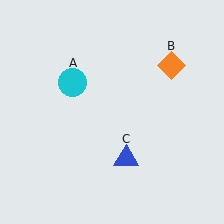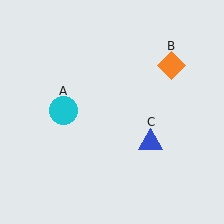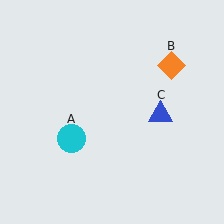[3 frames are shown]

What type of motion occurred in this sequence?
The cyan circle (object A), blue triangle (object C) rotated counterclockwise around the center of the scene.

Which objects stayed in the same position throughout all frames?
Orange diamond (object B) remained stationary.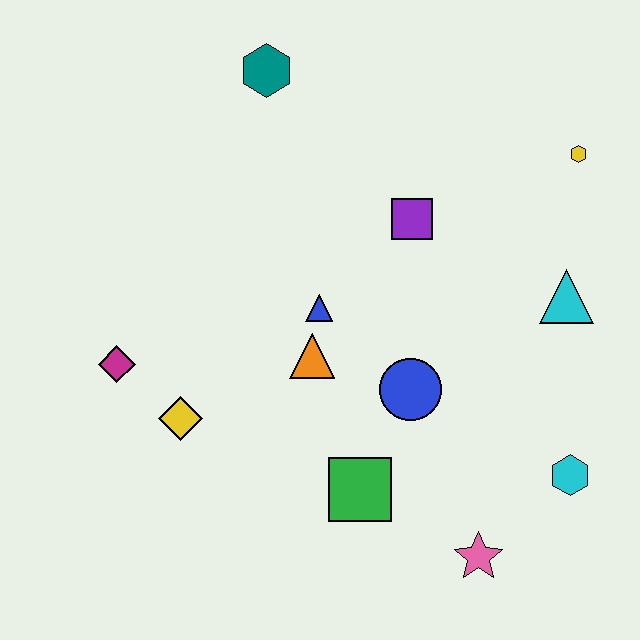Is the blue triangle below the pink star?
No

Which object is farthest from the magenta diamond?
The yellow hexagon is farthest from the magenta diamond.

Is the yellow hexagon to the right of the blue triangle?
Yes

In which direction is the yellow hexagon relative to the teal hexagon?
The yellow hexagon is to the right of the teal hexagon.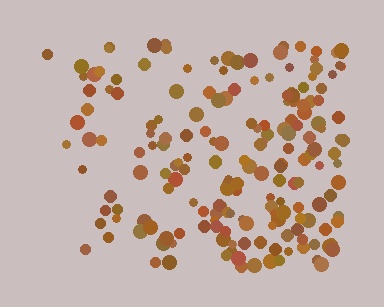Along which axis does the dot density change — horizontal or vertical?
Horizontal.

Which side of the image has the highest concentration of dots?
The right.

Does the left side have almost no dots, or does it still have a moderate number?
Still a moderate number, just noticeably fewer than the right.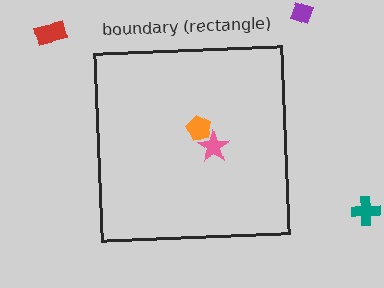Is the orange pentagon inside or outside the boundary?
Inside.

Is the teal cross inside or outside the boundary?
Outside.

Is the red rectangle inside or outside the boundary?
Outside.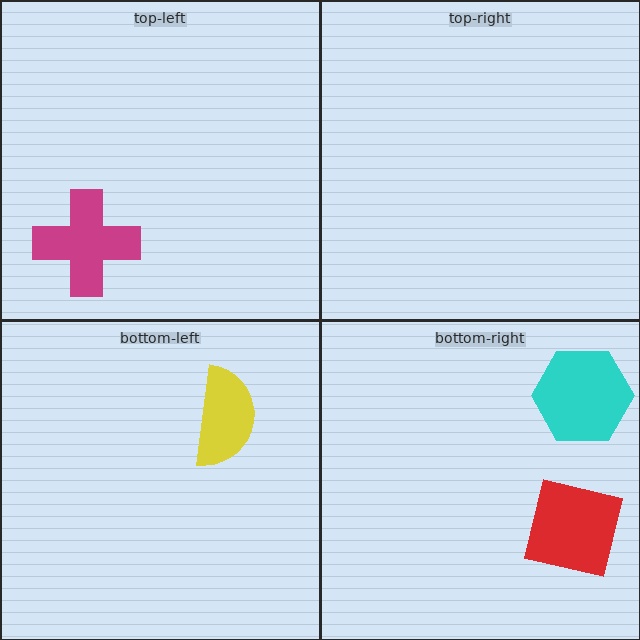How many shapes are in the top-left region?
1.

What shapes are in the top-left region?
The magenta cross.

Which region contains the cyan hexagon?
The bottom-right region.